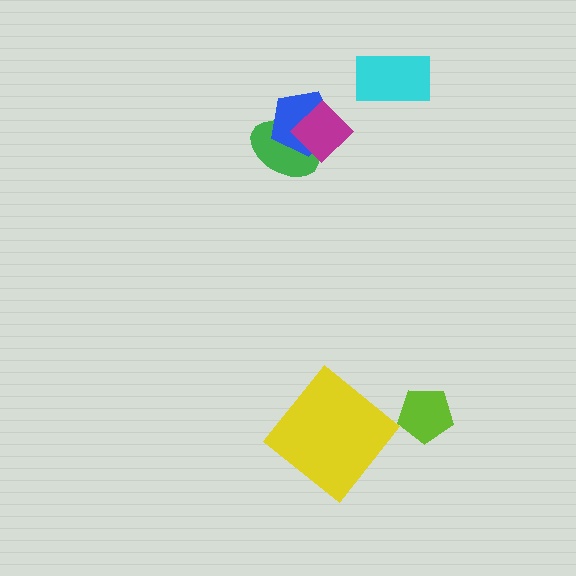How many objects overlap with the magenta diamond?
2 objects overlap with the magenta diamond.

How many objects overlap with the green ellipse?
2 objects overlap with the green ellipse.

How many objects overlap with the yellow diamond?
0 objects overlap with the yellow diamond.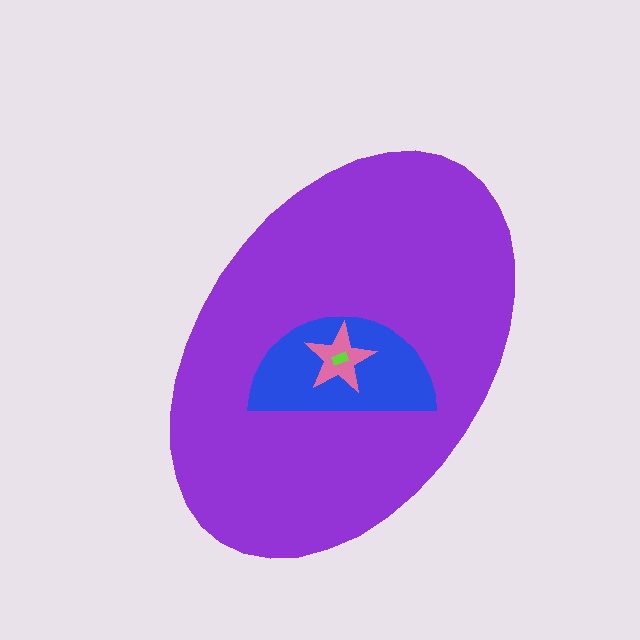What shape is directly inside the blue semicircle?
The pink star.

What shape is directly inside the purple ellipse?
The blue semicircle.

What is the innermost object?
The lime rectangle.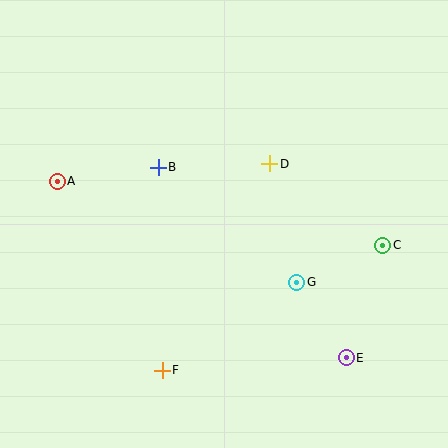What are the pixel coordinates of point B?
Point B is at (158, 167).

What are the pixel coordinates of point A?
Point A is at (57, 181).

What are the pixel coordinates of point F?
Point F is at (162, 370).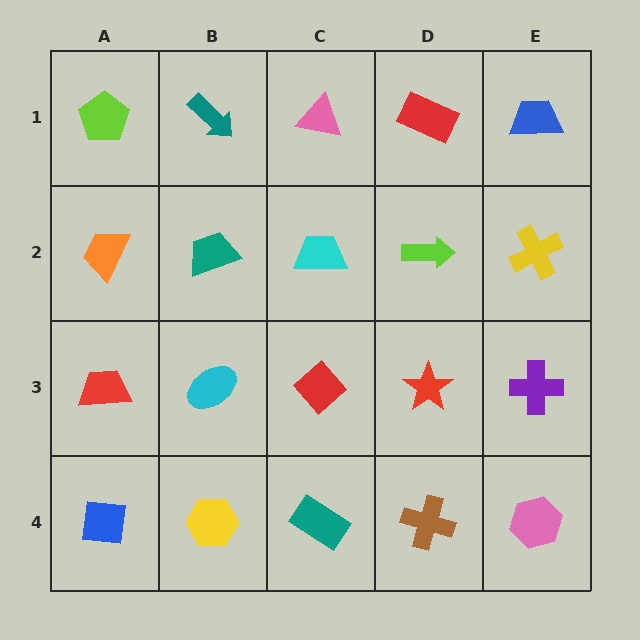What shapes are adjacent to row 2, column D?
A red rectangle (row 1, column D), a red star (row 3, column D), a cyan trapezoid (row 2, column C), a yellow cross (row 2, column E).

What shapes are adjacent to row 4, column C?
A red diamond (row 3, column C), a yellow hexagon (row 4, column B), a brown cross (row 4, column D).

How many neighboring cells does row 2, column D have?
4.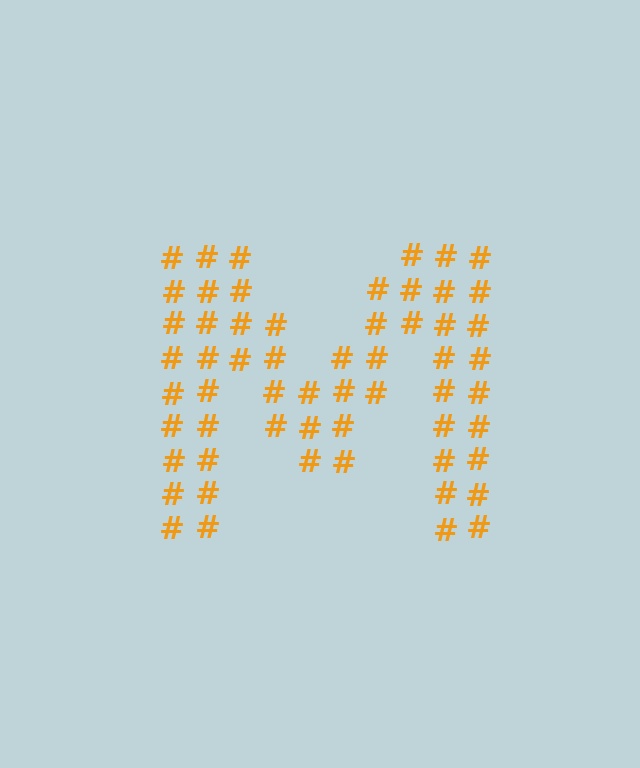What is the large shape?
The large shape is the letter M.